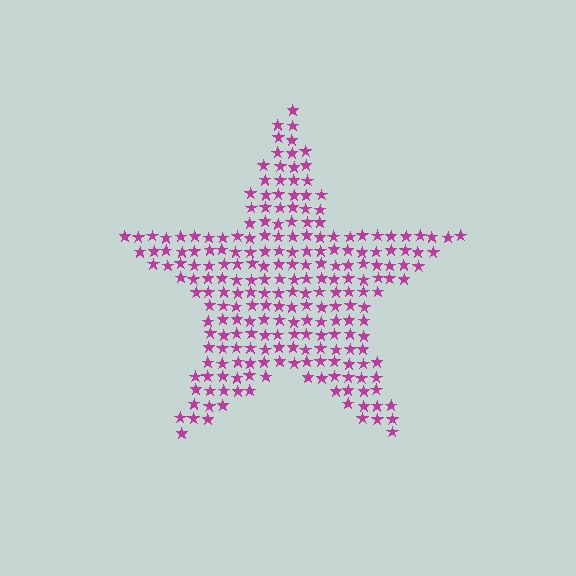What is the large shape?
The large shape is a star.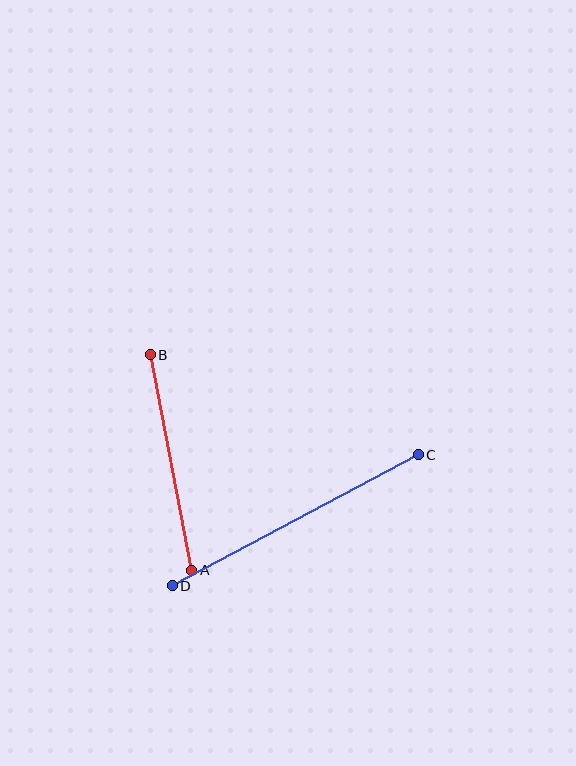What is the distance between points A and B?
The distance is approximately 220 pixels.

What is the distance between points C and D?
The distance is approximately 279 pixels.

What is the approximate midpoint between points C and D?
The midpoint is at approximately (295, 520) pixels.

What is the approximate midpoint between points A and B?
The midpoint is at approximately (171, 463) pixels.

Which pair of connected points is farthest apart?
Points C and D are farthest apart.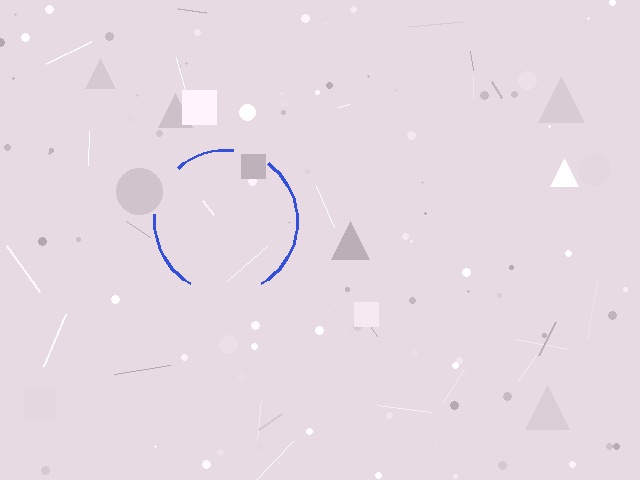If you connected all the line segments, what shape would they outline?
They would outline a circle.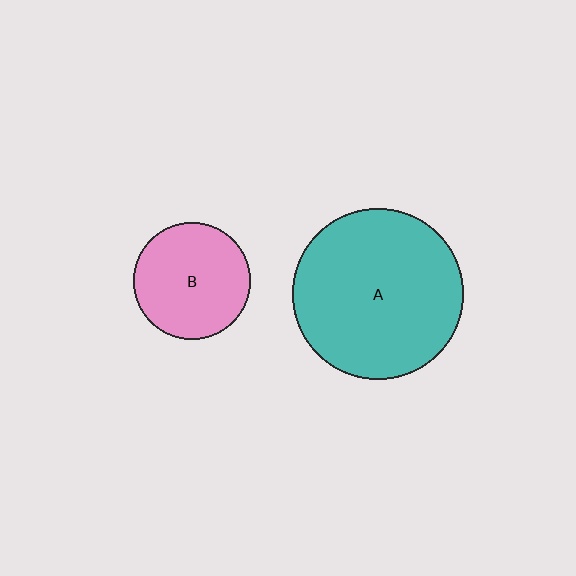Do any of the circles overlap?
No, none of the circles overlap.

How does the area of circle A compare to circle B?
Approximately 2.1 times.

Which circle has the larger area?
Circle A (teal).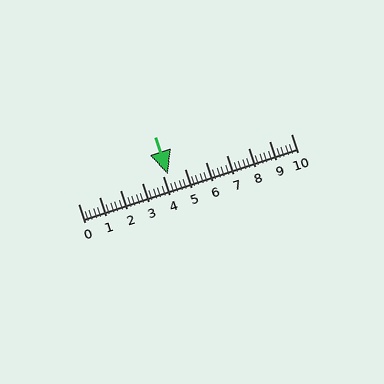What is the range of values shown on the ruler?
The ruler shows values from 0 to 10.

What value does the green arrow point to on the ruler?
The green arrow points to approximately 4.2.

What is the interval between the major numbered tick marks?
The major tick marks are spaced 1 units apart.